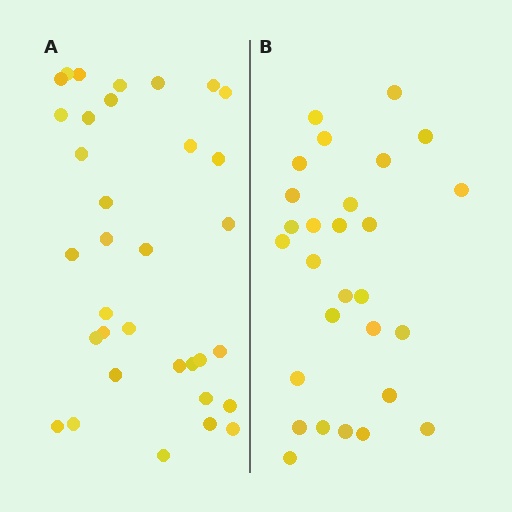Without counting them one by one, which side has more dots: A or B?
Region A (the left region) has more dots.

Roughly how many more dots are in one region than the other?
Region A has about 6 more dots than region B.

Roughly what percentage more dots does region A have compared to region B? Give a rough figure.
About 20% more.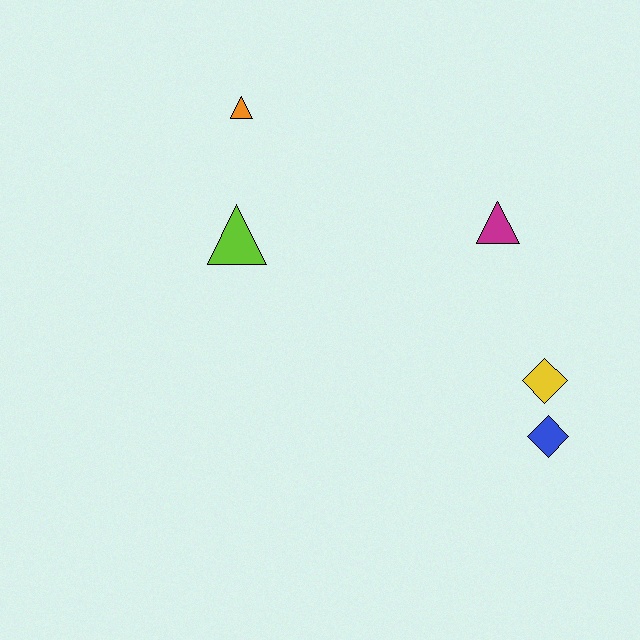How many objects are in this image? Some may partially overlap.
There are 5 objects.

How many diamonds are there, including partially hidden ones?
There are 2 diamonds.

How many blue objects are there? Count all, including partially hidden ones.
There is 1 blue object.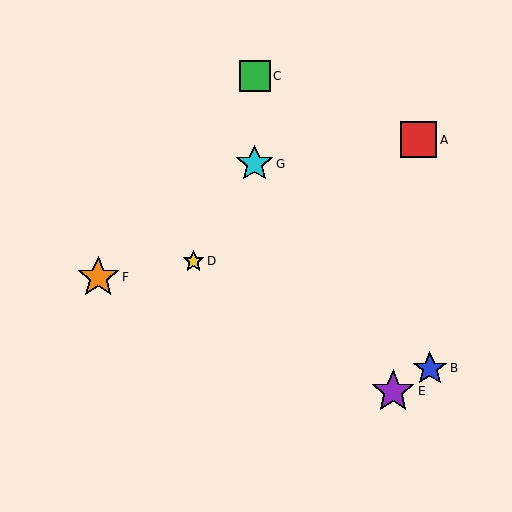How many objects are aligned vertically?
2 objects (C, G) are aligned vertically.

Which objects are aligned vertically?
Objects C, G are aligned vertically.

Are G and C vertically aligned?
Yes, both are at x≈255.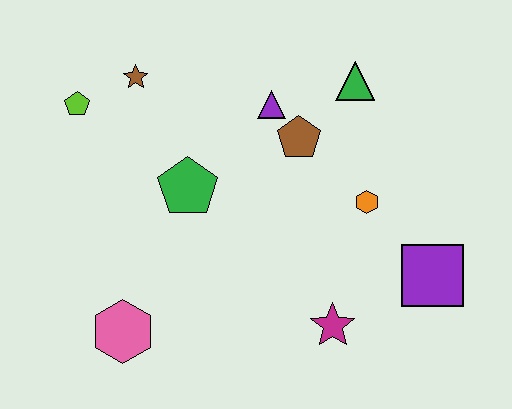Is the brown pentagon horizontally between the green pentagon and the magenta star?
Yes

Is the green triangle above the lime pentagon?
Yes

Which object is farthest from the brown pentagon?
The pink hexagon is farthest from the brown pentagon.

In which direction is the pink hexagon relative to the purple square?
The pink hexagon is to the left of the purple square.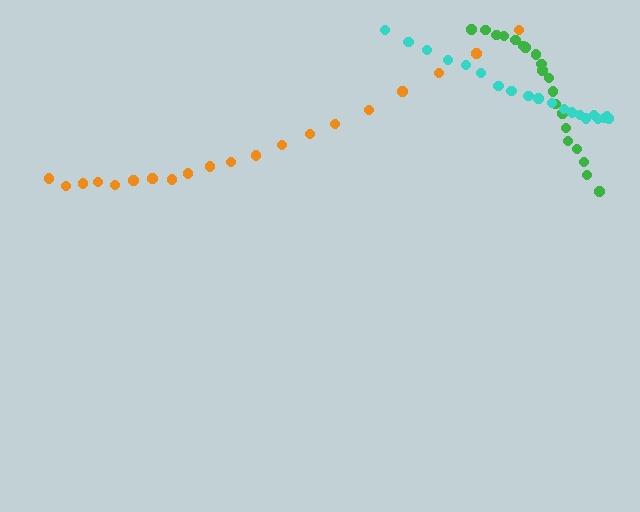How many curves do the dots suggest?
There are 3 distinct paths.